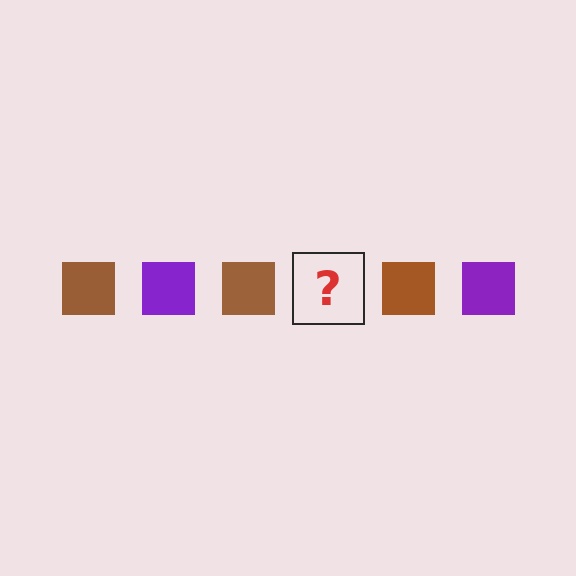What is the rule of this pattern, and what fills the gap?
The rule is that the pattern cycles through brown, purple squares. The gap should be filled with a purple square.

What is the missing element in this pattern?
The missing element is a purple square.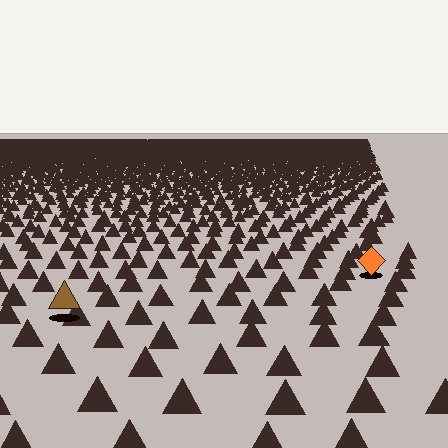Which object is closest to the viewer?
The brown triangle is closest. The texture marks near it are larger and more spread out.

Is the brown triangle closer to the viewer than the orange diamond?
Yes. The brown triangle is closer — you can tell from the texture gradient: the ground texture is coarser near it.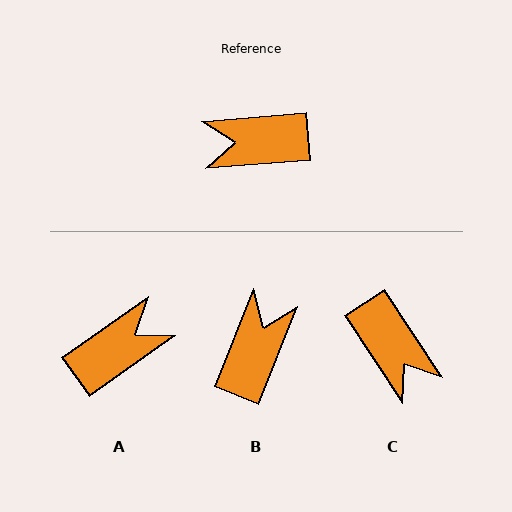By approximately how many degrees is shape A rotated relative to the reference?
Approximately 149 degrees clockwise.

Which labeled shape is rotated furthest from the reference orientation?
A, about 149 degrees away.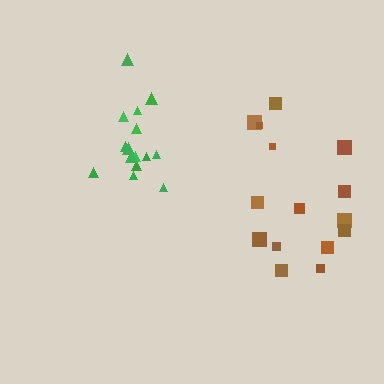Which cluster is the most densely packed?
Green.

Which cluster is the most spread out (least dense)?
Brown.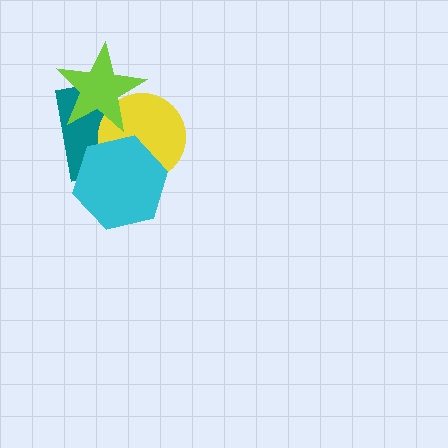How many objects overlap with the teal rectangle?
3 objects overlap with the teal rectangle.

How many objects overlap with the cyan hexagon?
2 objects overlap with the cyan hexagon.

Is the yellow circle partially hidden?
Yes, it is partially covered by another shape.